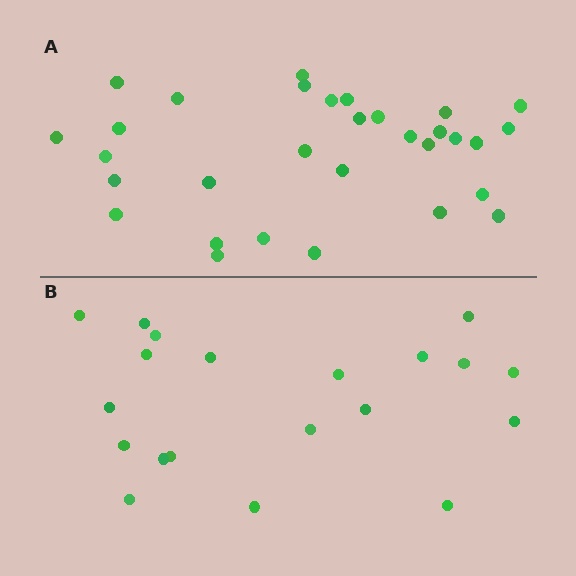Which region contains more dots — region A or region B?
Region A (the top region) has more dots.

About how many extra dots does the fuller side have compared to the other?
Region A has roughly 12 or so more dots than region B.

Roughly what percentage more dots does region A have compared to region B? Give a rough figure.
About 55% more.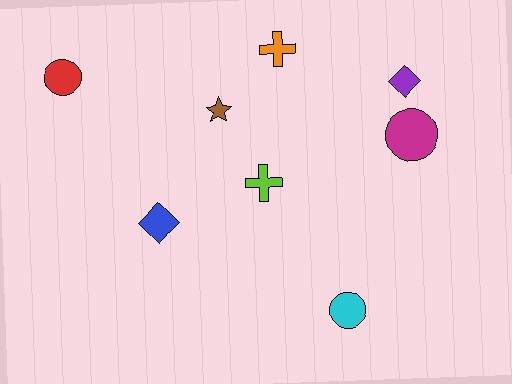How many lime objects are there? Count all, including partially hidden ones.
There is 1 lime object.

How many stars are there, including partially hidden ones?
There is 1 star.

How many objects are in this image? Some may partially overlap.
There are 8 objects.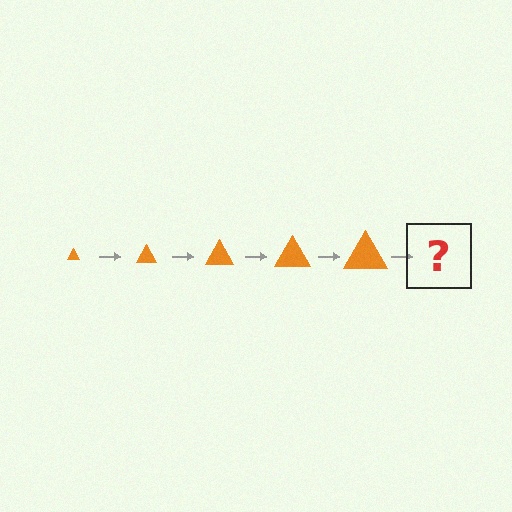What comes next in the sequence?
The next element should be an orange triangle, larger than the previous one.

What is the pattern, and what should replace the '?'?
The pattern is that the triangle gets progressively larger each step. The '?' should be an orange triangle, larger than the previous one.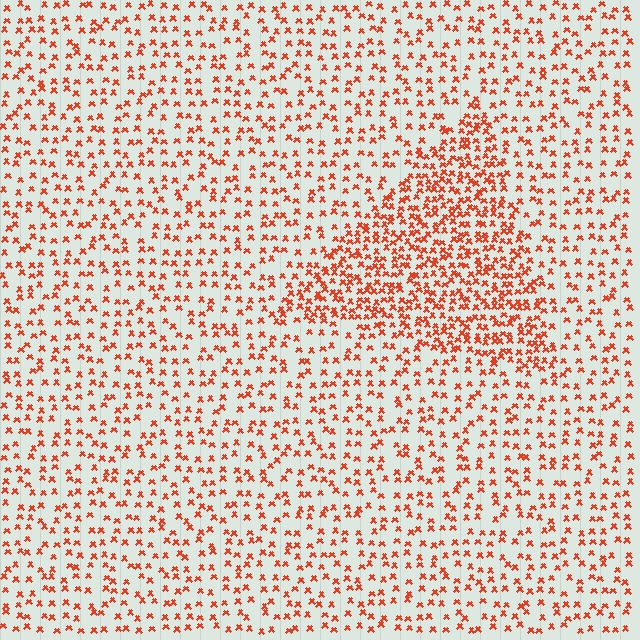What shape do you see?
I see a triangle.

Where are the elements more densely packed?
The elements are more densely packed inside the triangle boundary.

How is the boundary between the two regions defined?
The boundary is defined by a change in element density (approximately 2.1x ratio). All elements are the same color, size, and shape.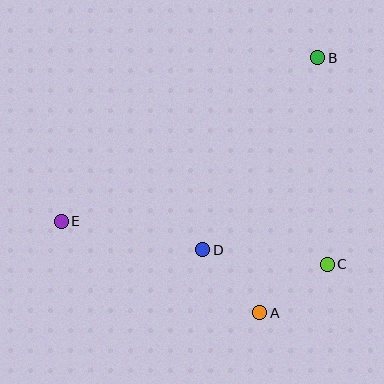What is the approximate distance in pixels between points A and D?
The distance between A and D is approximately 85 pixels.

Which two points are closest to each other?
Points A and C are closest to each other.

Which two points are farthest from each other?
Points B and E are farthest from each other.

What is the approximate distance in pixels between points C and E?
The distance between C and E is approximately 270 pixels.